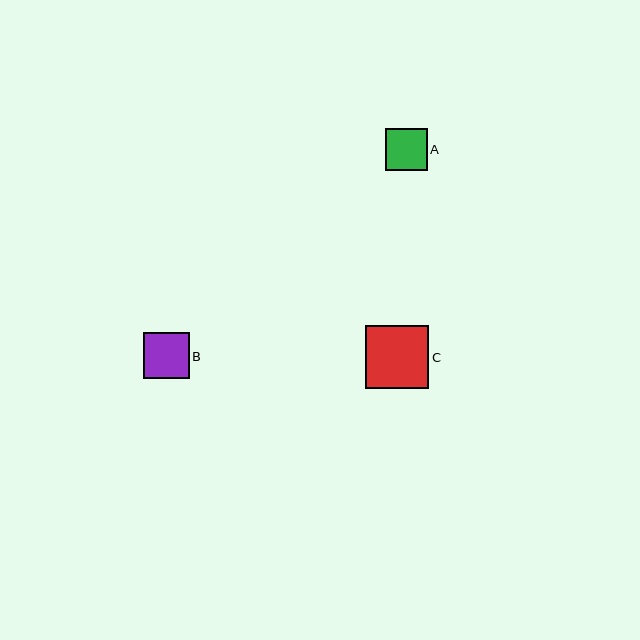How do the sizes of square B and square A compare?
Square B and square A are approximately the same size.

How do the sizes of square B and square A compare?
Square B and square A are approximately the same size.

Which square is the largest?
Square C is the largest with a size of approximately 63 pixels.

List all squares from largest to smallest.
From largest to smallest: C, B, A.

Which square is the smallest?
Square A is the smallest with a size of approximately 41 pixels.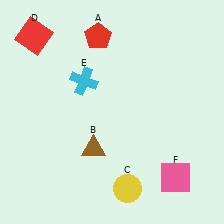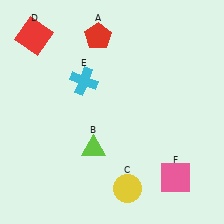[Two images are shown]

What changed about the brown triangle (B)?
In Image 1, B is brown. In Image 2, it changed to lime.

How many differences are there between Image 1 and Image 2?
There is 1 difference between the two images.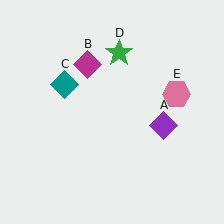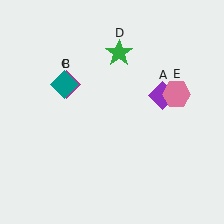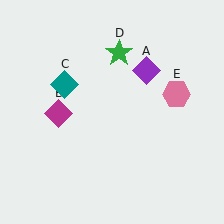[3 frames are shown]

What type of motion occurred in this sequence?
The purple diamond (object A), magenta diamond (object B) rotated counterclockwise around the center of the scene.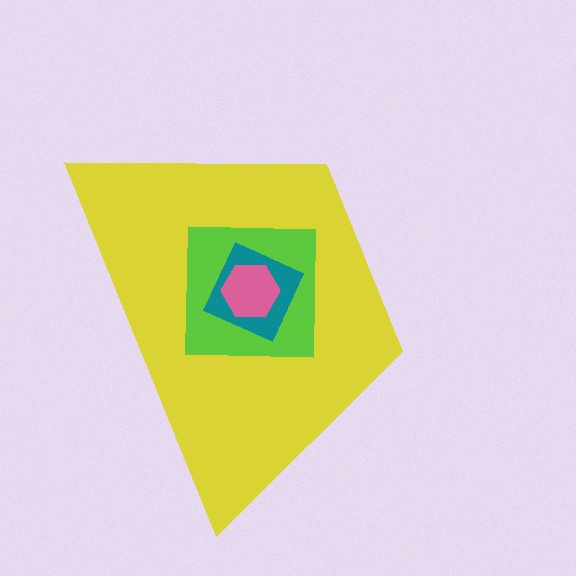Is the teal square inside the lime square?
Yes.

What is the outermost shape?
The yellow trapezoid.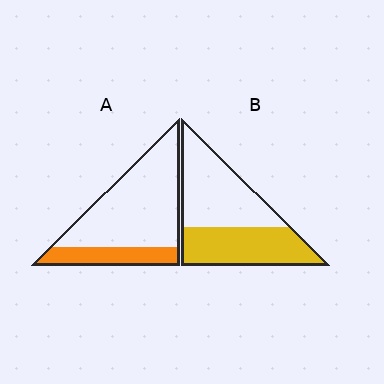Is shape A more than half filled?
No.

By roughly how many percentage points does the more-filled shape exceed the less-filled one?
By roughly 20 percentage points (B over A).